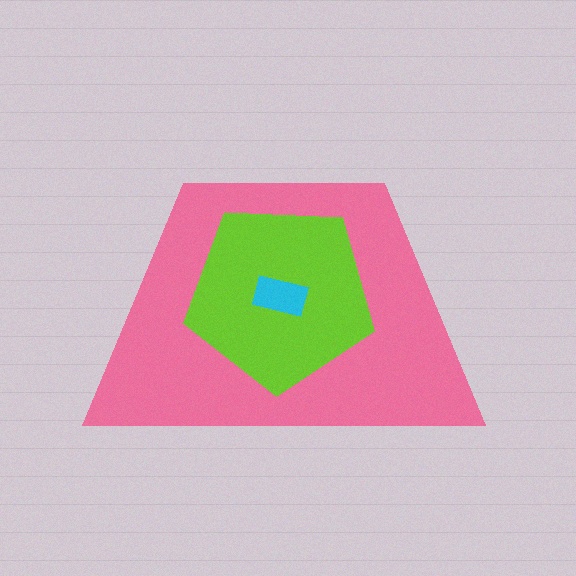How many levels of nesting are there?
3.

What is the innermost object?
The cyan rectangle.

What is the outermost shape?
The pink trapezoid.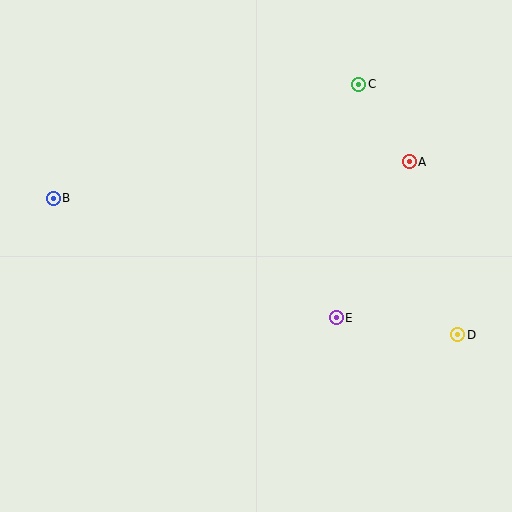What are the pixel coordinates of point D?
Point D is at (457, 335).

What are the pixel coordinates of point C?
Point C is at (359, 84).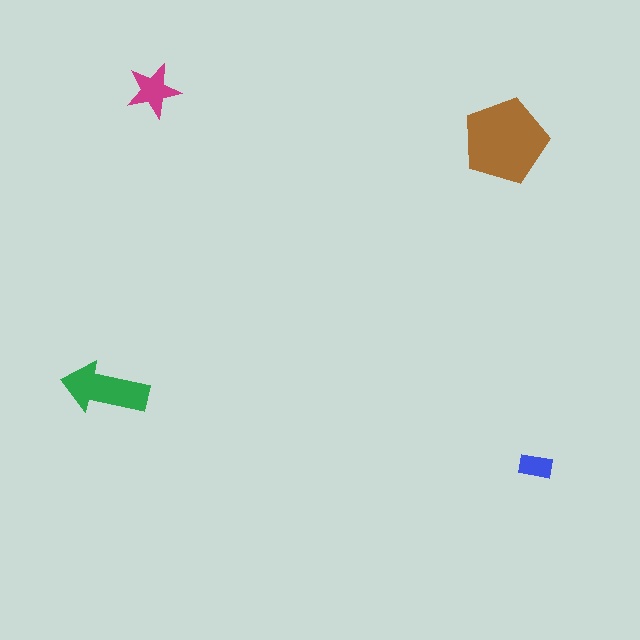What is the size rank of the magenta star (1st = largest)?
3rd.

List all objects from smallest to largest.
The blue rectangle, the magenta star, the green arrow, the brown pentagon.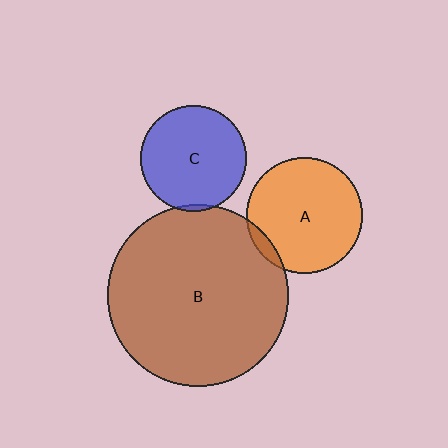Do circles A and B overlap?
Yes.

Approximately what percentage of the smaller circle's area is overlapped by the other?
Approximately 5%.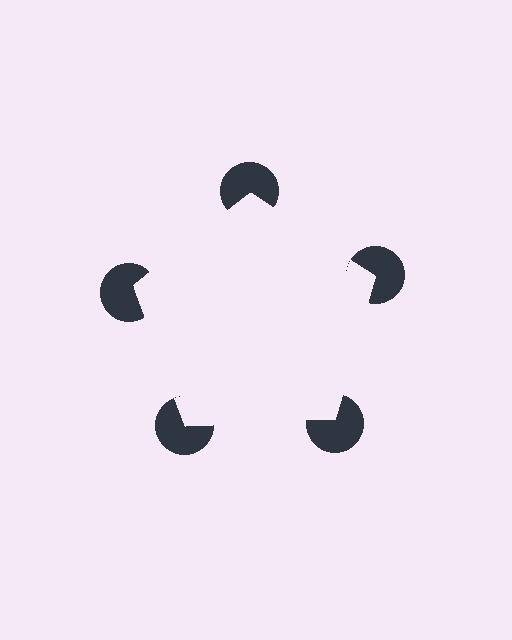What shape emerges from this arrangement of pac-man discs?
An illusory pentagon — its edges are inferred from the aligned wedge cuts in the pac-man discs, not physically drawn.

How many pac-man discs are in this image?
There are 5 — one at each vertex of the illusory pentagon.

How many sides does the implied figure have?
5 sides.